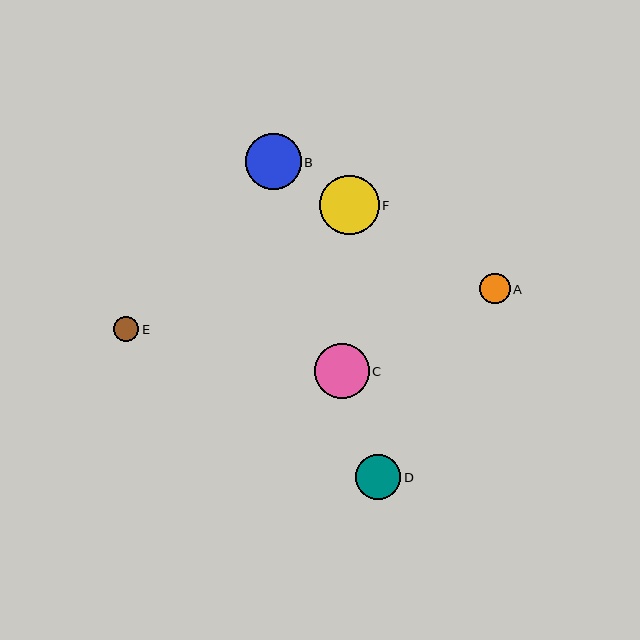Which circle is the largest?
Circle F is the largest with a size of approximately 60 pixels.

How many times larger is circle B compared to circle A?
Circle B is approximately 1.8 times the size of circle A.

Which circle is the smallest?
Circle E is the smallest with a size of approximately 25 pixels.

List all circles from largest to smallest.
From largest to smallest: F, B, C, D, A, E.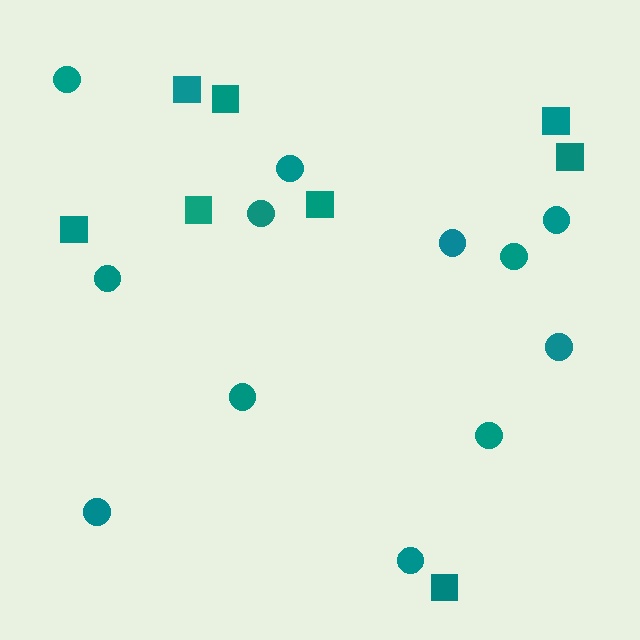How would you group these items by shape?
There are 2 groups: one group of squares (8) and one group of circles (12).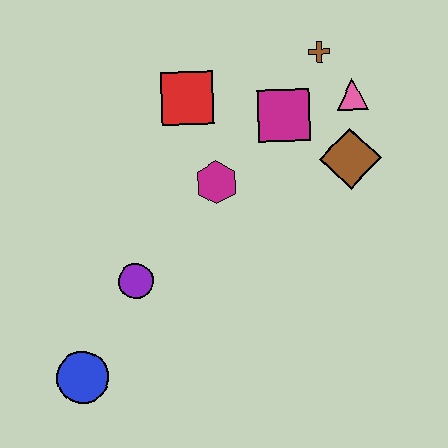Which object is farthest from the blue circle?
The brown cross is farthest from the blue circle.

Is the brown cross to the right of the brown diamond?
No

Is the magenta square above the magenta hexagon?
Yes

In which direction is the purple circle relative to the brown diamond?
The purple circle is to the left of the brown diamond.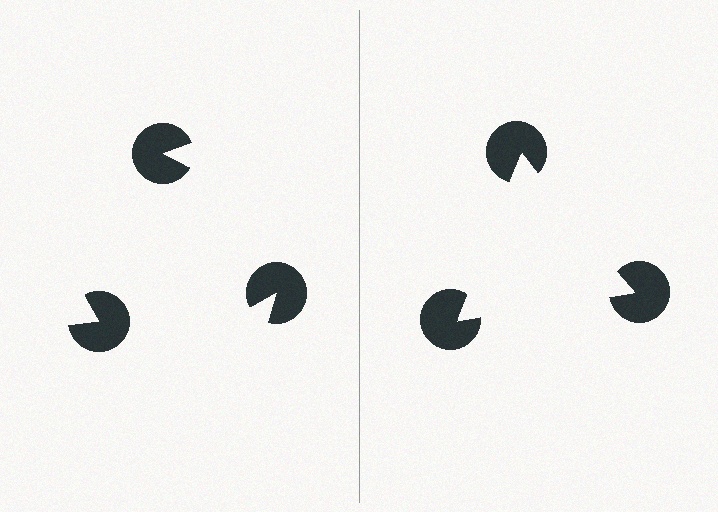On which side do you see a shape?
An illusory triangle appears on the right side. On the left side the wedge cuts are rotated, so no coherent shape forms.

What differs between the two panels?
The pac-man discs are positioned identically on both sides; only the wedge orientations differ. On the right they align to a triangle; on the left they are misaligned.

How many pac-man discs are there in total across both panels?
6 — 3 on each side.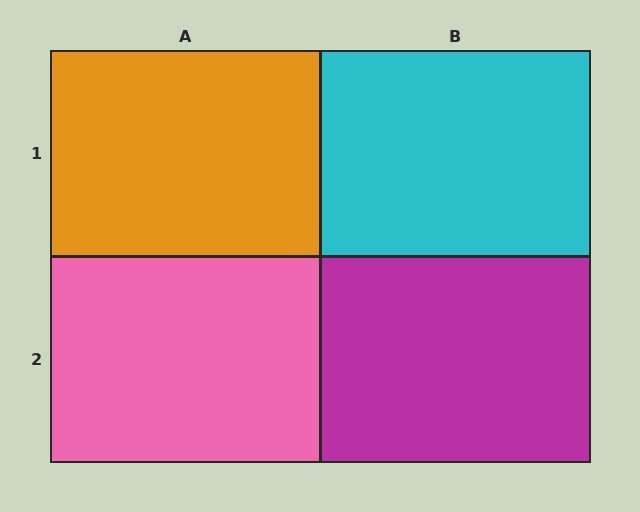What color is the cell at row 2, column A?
Pink.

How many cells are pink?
1 cell is pink.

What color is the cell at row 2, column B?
Magenta.